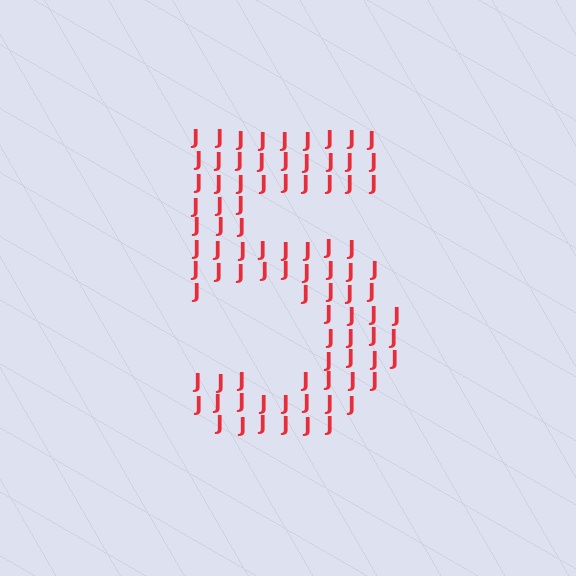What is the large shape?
The large shape is the digit 5.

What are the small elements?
The small elements are letter J's.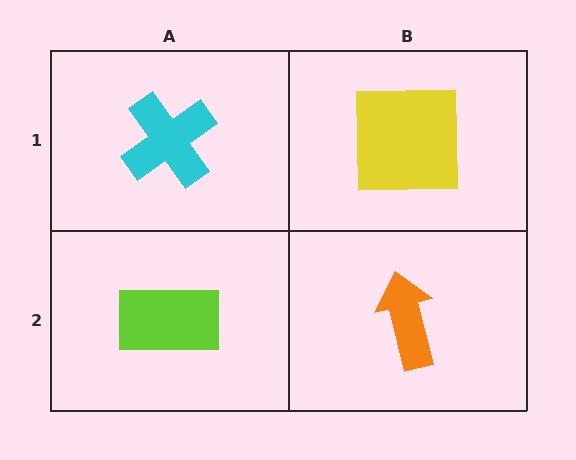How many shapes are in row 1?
2 shapes.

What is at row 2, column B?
An orange arrow.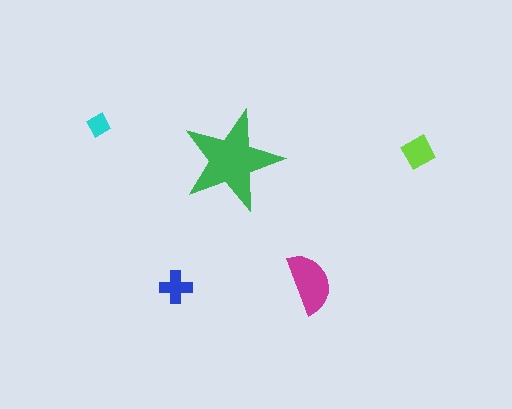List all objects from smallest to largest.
The cyan diamond, the blue cross, the lime square, the magenta semicircle, the green star.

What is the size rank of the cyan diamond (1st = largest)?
5th.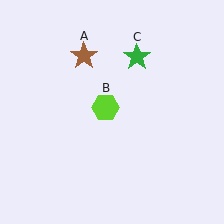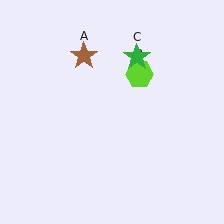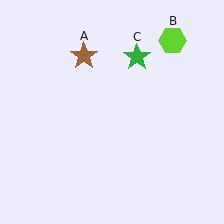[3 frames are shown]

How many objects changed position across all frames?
1 object changed position: lime hexagon (object B).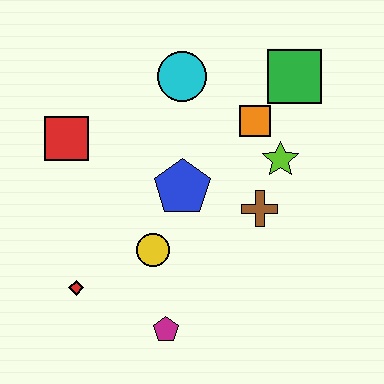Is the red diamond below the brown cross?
Yes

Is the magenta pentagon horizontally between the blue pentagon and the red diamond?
Yes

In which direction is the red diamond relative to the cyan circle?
The red diamond is below the cyan circle.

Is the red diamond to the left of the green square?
Yes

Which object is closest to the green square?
The orange square is closest to the green square.